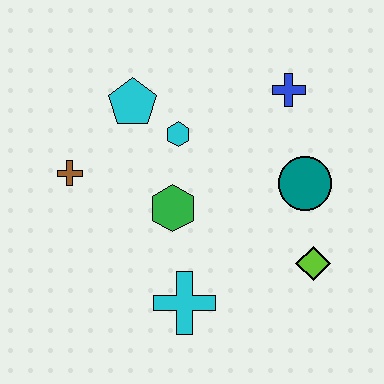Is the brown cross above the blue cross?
No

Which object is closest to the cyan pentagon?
The cyan hexagon is closest to the cyan pentagon.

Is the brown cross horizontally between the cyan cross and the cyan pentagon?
No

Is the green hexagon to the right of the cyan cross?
No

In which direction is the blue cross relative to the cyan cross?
The blue cross is above the cyan cross.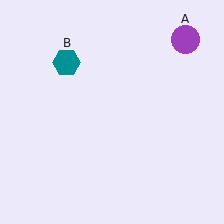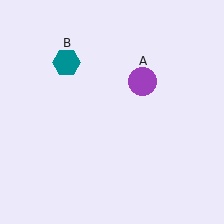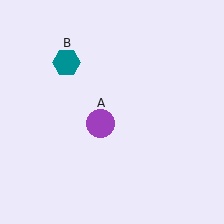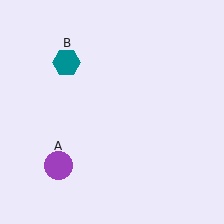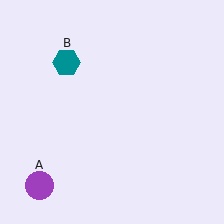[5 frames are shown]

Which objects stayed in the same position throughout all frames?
Teal hexagon (object B) remained stationary.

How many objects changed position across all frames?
1 object changed position: purple circle (object A).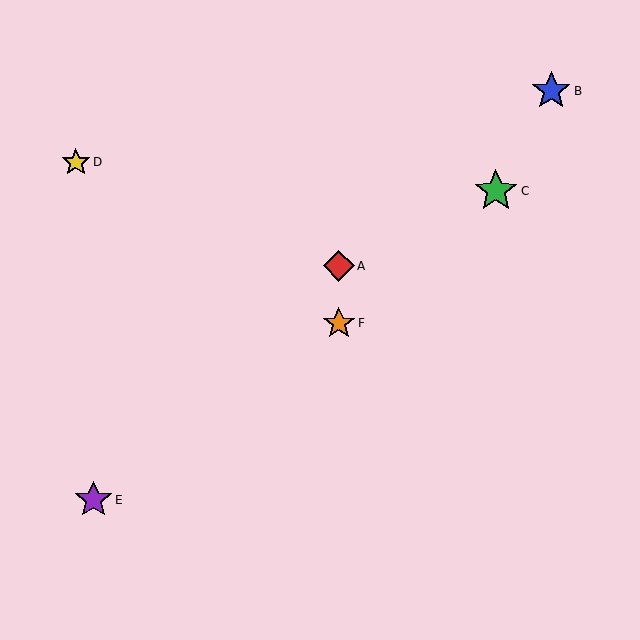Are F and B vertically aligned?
No, F is at x≈339 and B is at x≈551.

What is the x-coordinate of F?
Object F is at x≈339.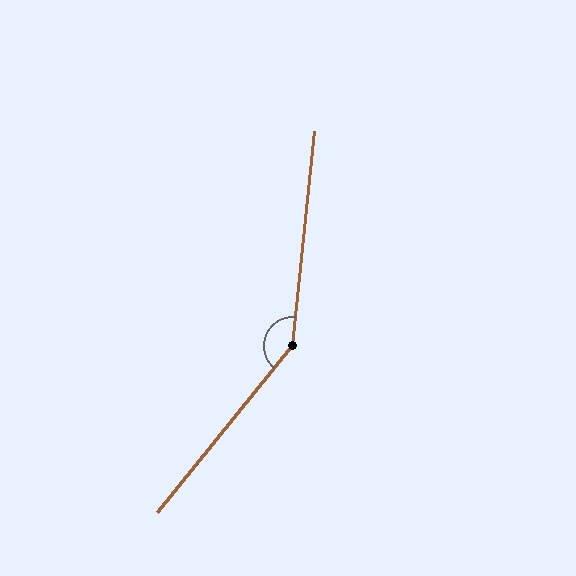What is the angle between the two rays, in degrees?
Approximately 147 degrees.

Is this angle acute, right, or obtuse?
It is obtuse.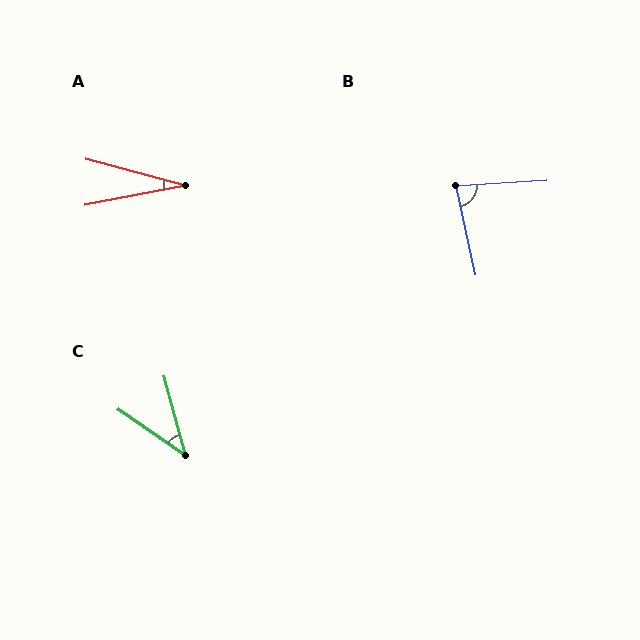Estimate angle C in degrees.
Approximately 40 degrees.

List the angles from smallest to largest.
A (26°), C (40°), B (81°).